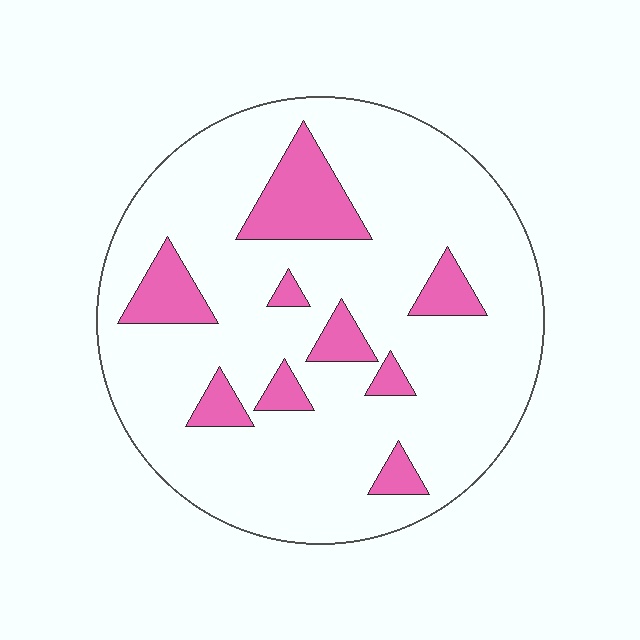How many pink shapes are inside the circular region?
9.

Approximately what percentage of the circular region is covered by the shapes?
Approximately 15%.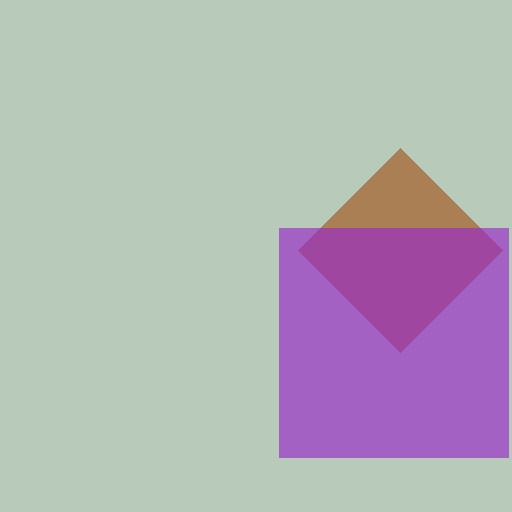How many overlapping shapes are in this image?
There are 2 overlapping shapes in the image.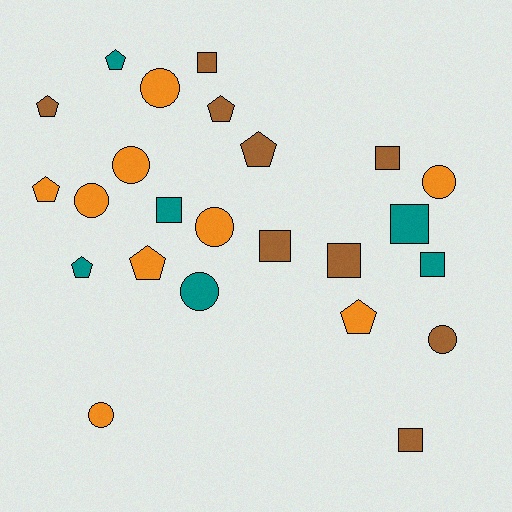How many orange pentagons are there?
There are 3 orange pentagons.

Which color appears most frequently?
Orange, with 9 objects.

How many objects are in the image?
There are 24 objects.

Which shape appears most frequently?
Pentagon, with 8 objects.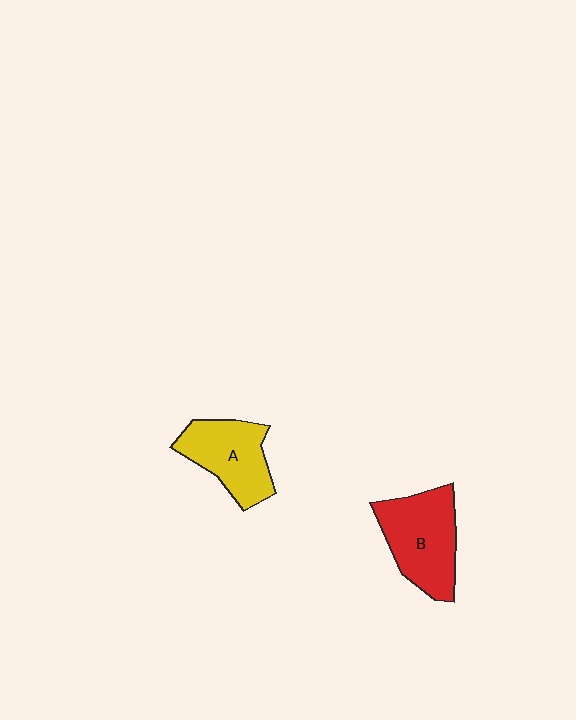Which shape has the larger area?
Shape B (red).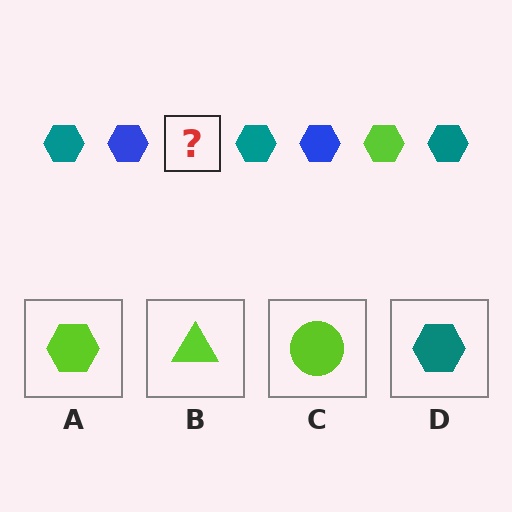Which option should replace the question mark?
Option A.